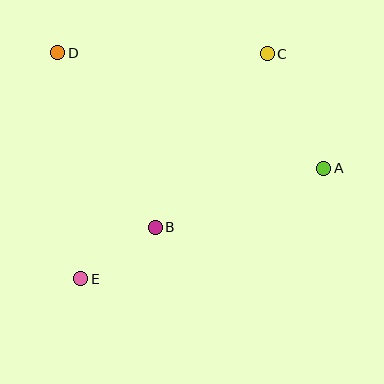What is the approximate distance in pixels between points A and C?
The distance between A and C is approximately 128 pixels.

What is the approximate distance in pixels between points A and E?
The distance between A and E is approximately 267 pixels.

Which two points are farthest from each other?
Points C and E are farthest from each other.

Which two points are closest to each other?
Points B and E are closest to each other.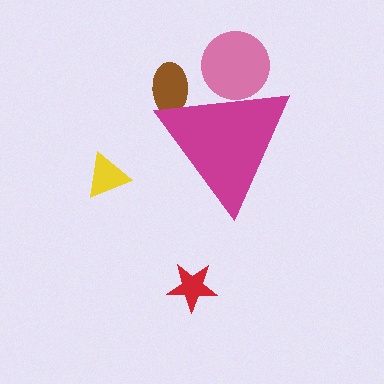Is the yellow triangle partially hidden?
No, the yellow triangle is fully visible.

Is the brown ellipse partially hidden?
Yes, the brown ellipse is partially hidden behind the magenta triangle.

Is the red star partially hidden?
No, the red star is fully visible.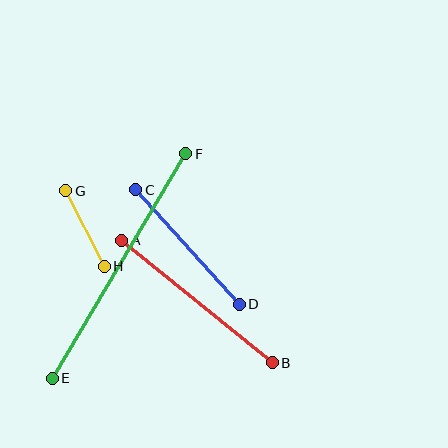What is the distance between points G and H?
The distance is approximately 85 pixels.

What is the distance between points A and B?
The distance is approximately 194 pixels.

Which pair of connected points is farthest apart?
Points E and F are farthest apart.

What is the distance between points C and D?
The distance is approximately 154 pixels.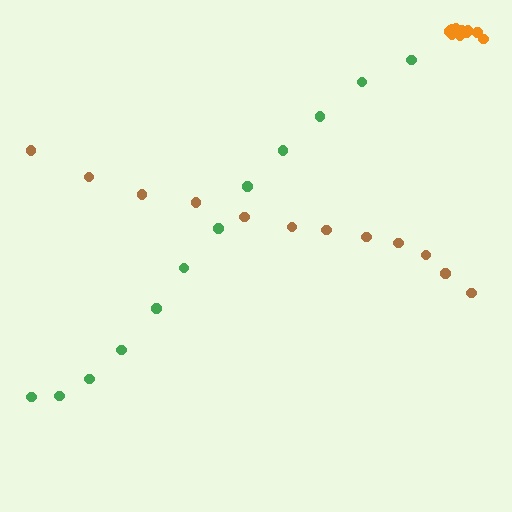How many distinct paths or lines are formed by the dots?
There are 3 distinct paths.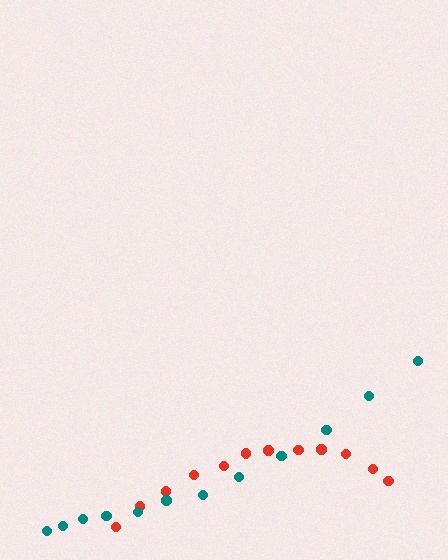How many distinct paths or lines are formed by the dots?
There are 2 distinct paths.